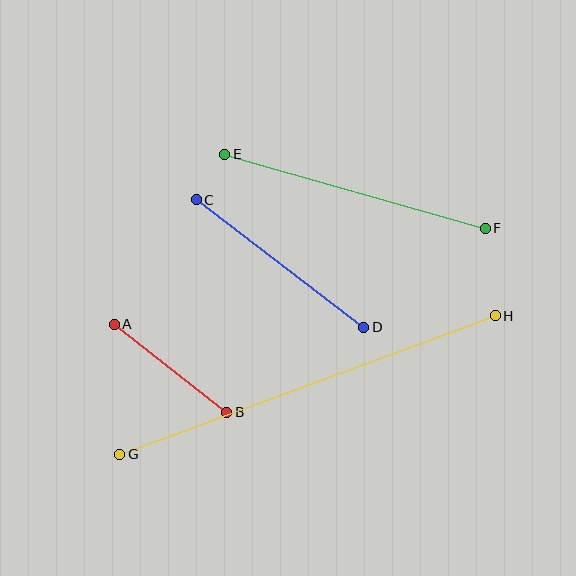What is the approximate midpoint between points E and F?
The midpoint is at approximately (355, 191) pixels.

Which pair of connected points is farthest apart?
Points G and H are farthest apart.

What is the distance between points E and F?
The distance is approximately 271 pixels.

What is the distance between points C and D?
The distance is approximately 210 pixels.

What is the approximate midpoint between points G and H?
The midpoint is at approximately (307, 385) pixels.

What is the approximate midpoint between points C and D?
The midpoint is at approximately (280, 263) pixels.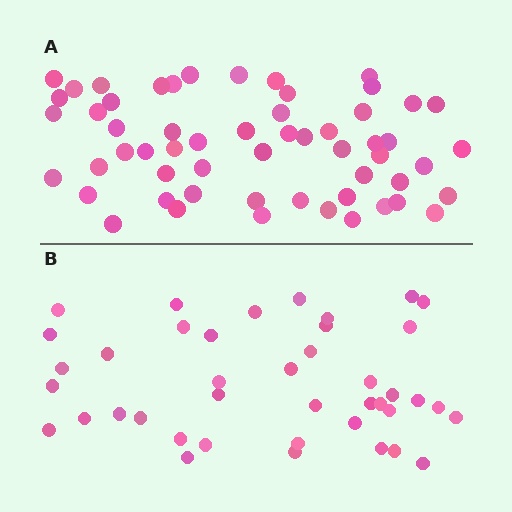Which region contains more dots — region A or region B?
Region A (the top region) has more dots.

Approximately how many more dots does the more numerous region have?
Region A has approximately 15 more dots than region B.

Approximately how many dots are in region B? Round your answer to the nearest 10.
About 40 dots. (The exact count is 41, which rounds to 40.)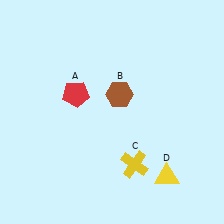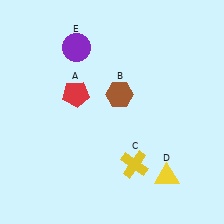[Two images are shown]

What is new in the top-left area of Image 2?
A purple circle (E) was added in the top-left area of Image 2.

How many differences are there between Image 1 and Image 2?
There is 1 difference between the two images.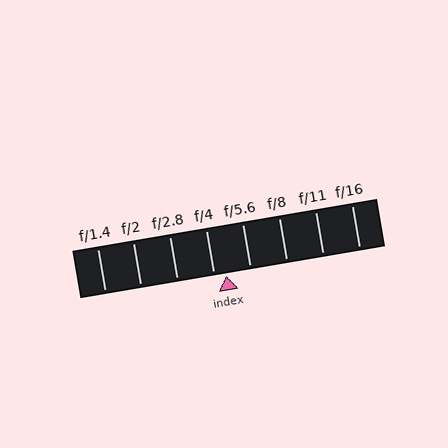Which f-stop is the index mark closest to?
The index mark is closest to f/4.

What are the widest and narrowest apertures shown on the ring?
The widest aperture shown is f/1.4 and the narrowest is f/16.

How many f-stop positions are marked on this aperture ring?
There are 8 f-stop positions marked.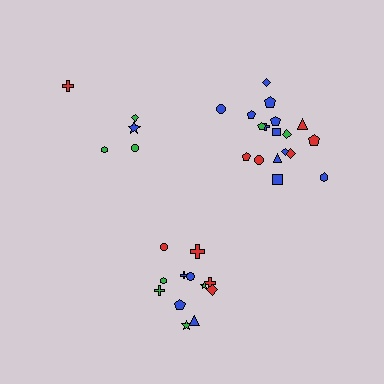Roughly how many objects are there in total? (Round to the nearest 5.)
Roughly 35 objects in total.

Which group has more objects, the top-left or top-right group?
The top-right group.